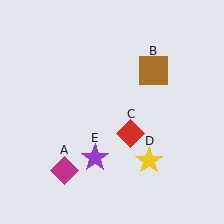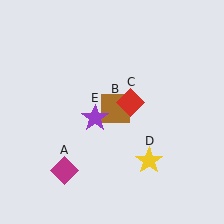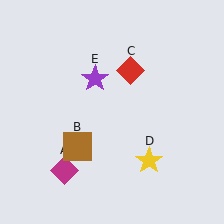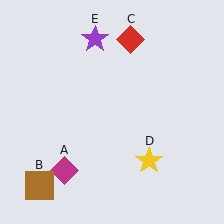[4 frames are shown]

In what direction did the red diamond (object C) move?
The red diamond (object C) moved up.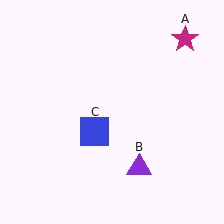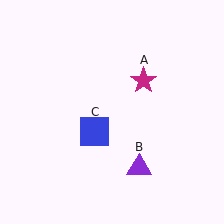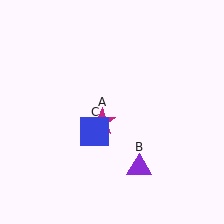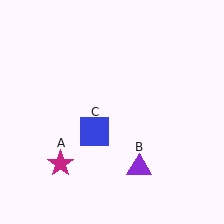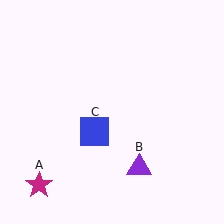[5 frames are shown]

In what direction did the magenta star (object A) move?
The magenta star (object A) moved down and to the left.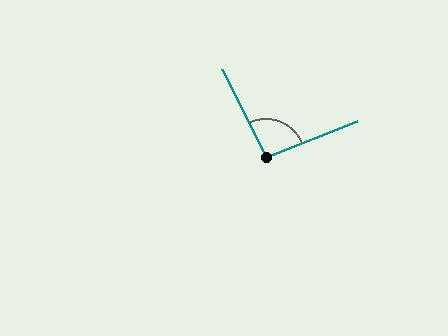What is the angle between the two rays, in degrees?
Approximately 94 degrees.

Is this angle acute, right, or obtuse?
It is approximately a right angle.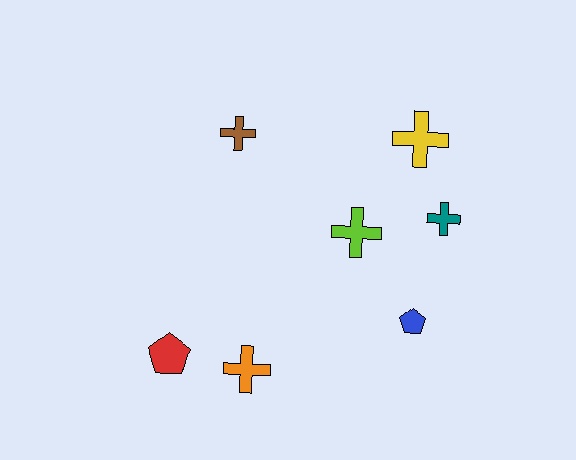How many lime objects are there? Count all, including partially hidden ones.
There is 1 lime object.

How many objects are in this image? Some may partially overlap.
There are 7 objects.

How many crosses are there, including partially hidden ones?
There are 5 crosses.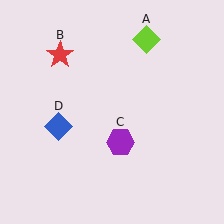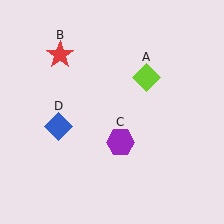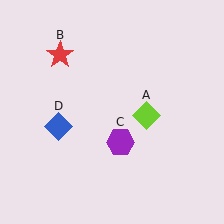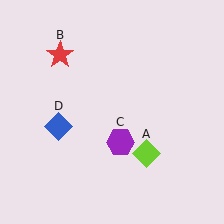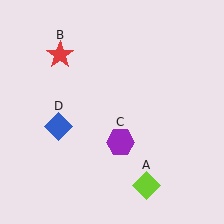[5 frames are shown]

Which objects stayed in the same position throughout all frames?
Red star (object B) and purple hexagon (object C) and blue diamond (object D) remained stationary.